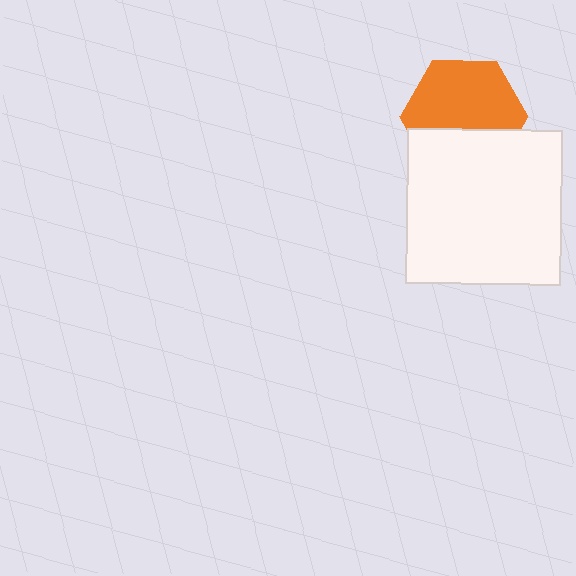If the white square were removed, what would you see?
You would see the complete orange hexagon.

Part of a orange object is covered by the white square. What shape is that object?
It is a hexagon.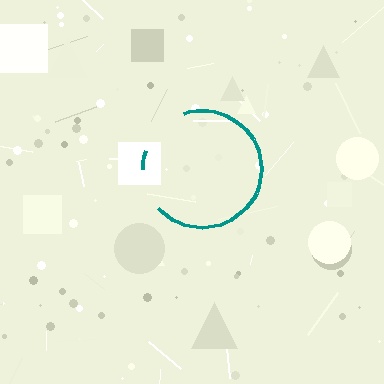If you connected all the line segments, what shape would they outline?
They would outline a circle.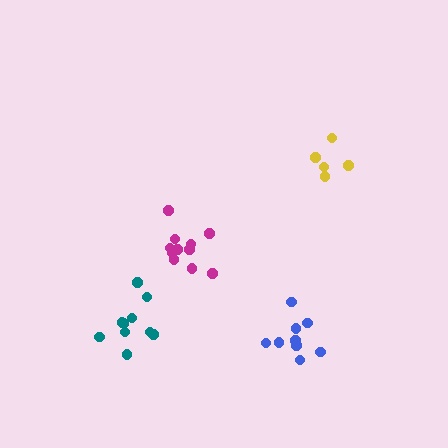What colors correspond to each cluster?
The clusters are colored: yellow, teal, blue, magenta.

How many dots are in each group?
Group 1: 5 dots, Group 2: 10 dots, Group 3: 9 dots, Group 4: 11 dots (35 total).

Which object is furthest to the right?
The yellow cluster is rightmost.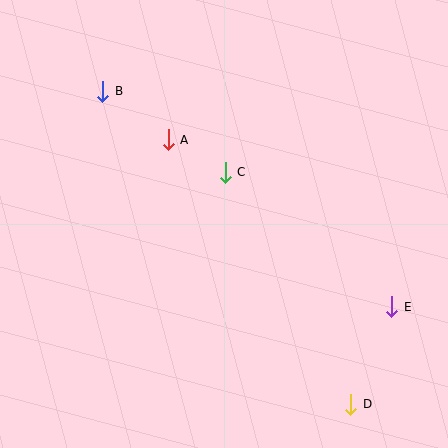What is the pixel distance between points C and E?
The distance between C and E is 214 pixels.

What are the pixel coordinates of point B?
Point B is at (103, 91).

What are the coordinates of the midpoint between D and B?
The midpoint between D and B is at (227, 248).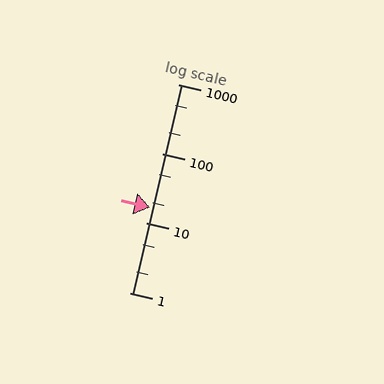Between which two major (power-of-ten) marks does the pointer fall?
The pointer is between 10 and 100.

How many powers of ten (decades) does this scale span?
The scale spans 3 decades, from 1 to 1000.